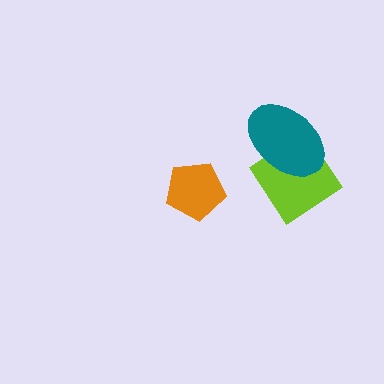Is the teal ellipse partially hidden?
No, no other shape covers it.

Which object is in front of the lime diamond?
The teal ellipse is in front of the lime diamond.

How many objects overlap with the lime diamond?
1 object overlaps with the lime diamond.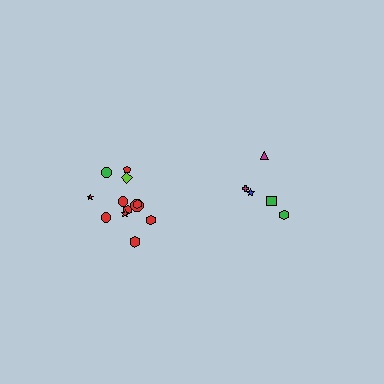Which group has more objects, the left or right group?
The left group.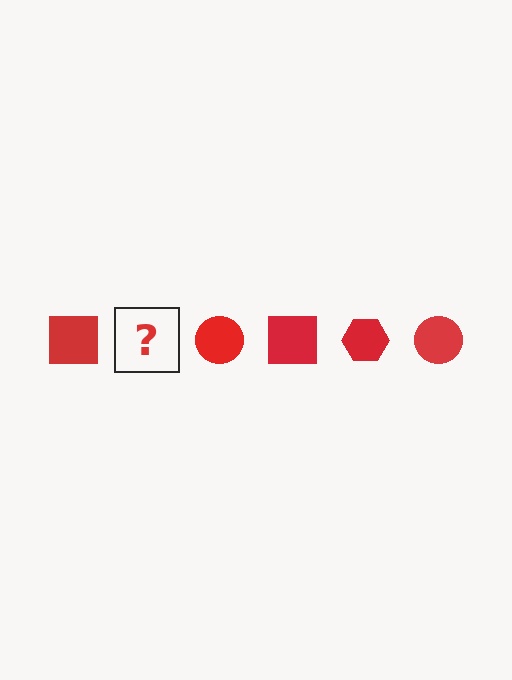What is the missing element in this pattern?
The missing element is a red hexagon.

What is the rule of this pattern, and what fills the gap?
The rule is that the pattern cycles through square, hexagon, circle shapes in red. The gap should be filled with a red hexagon.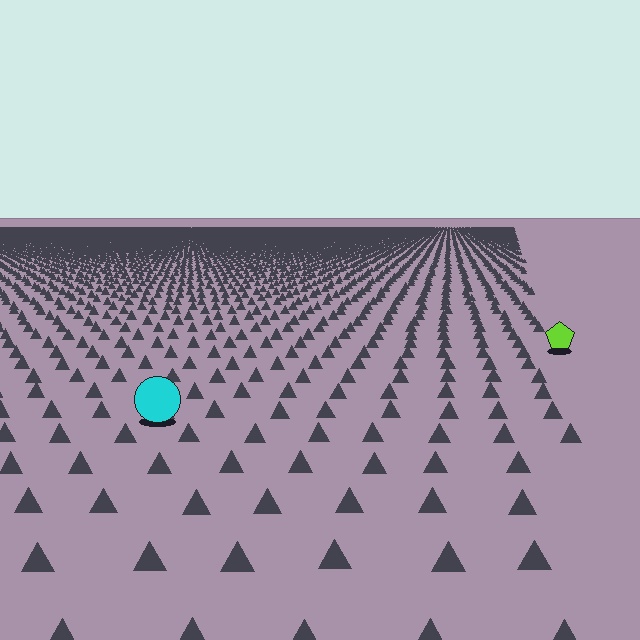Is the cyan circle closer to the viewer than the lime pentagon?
Yes. The cyan circle is closer — you can tell from the texture gradient: the ground texture is coarser near it.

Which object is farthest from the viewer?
The lime pentagon is farthest from the viewer. It appears smaller and the ground texture around it is denser.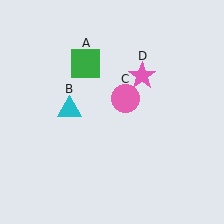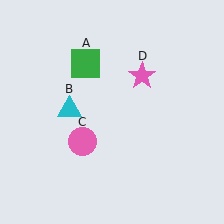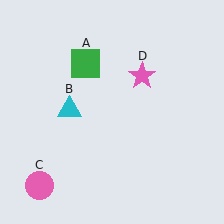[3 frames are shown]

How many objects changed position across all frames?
1 object changed position: pink circle (object C).